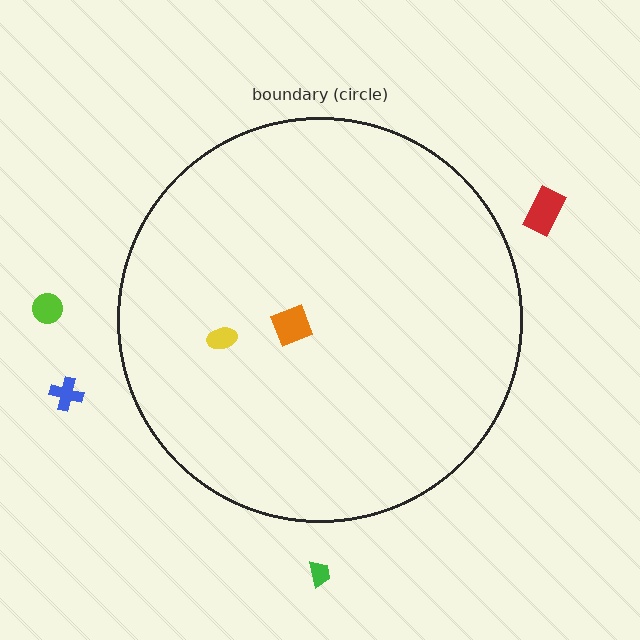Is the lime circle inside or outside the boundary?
Outside.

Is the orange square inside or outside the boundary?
Inside.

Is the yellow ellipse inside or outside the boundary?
Inside.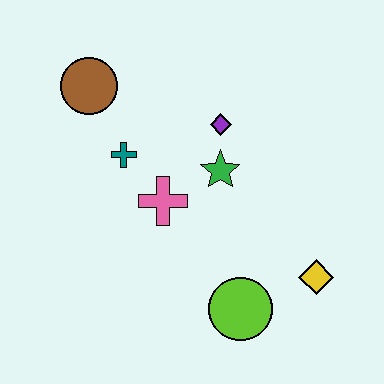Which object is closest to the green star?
The purple diamond is closest to the green star.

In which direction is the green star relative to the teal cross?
The green star is to the right of the teal cross.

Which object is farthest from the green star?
The brown circle is farthest from the green star.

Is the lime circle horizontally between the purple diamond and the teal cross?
No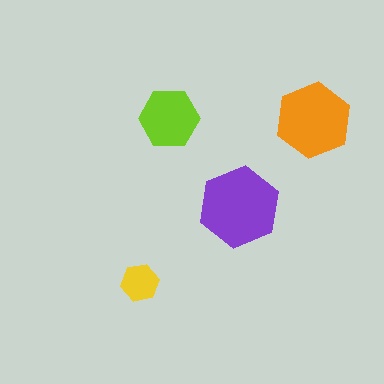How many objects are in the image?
There are 4 objects in the image.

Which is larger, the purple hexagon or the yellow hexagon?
The purple one.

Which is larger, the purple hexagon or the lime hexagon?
The purple one.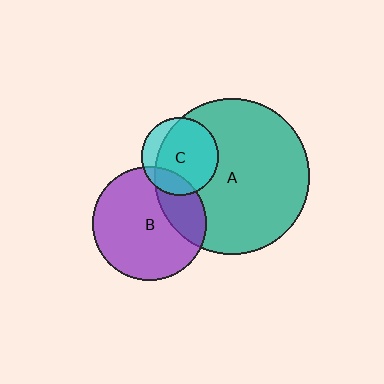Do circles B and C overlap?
Yes.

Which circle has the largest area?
Circle A (teal).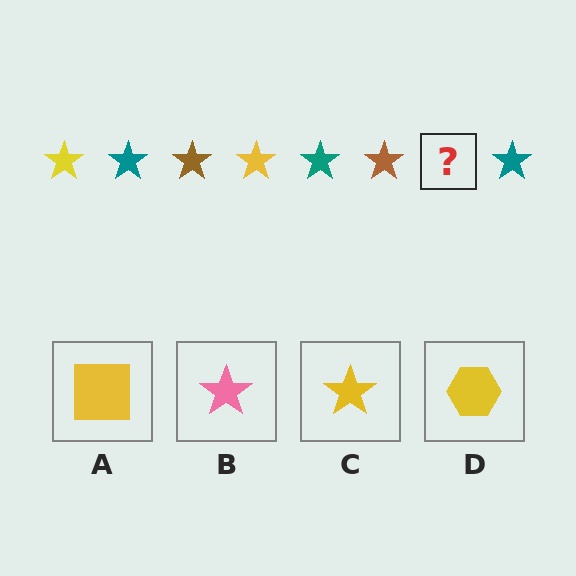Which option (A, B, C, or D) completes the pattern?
C.